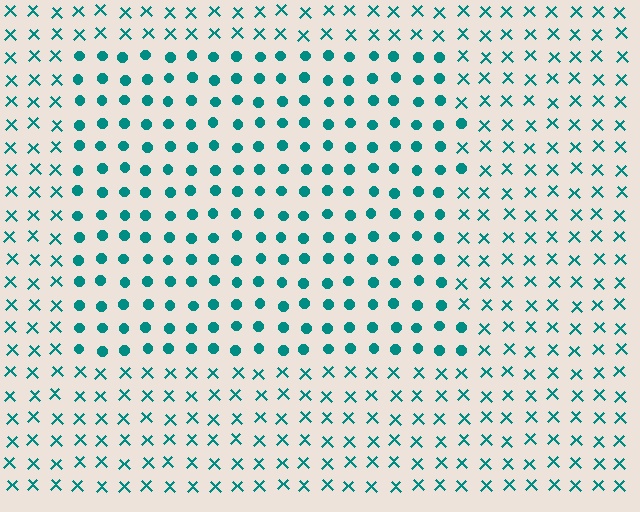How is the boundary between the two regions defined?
The boundary is defined by a change in element shape: circles inside vs. X marks outside. All elements share the same color and spacing.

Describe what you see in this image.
The image is filled with small teal elements arranged in a uniform grid. A rectangle-shaped region contains circles, while the surrounding area contains X marks. The boundary is defined purely by the change in element shape.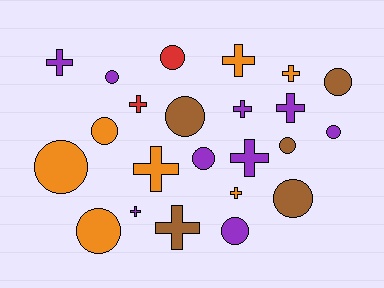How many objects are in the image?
There are 23 objects.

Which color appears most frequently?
Purple, with 9 objects.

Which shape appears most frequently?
Circle, with 12 objects.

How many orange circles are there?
There are 3 orange circles.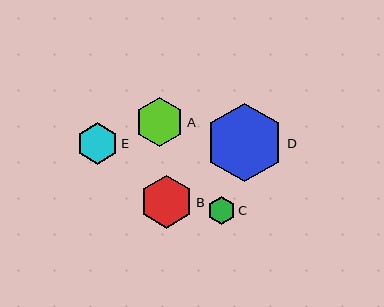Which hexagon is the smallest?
Hexagon C is the smallest with a size of approximately 28 pixels.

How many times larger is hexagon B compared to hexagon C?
Hexagon B is approximately 1.9 times the size of hexagon C.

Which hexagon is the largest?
Hexagon D is the largest with a size of approximately 79 pixels.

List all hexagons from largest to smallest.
From largest to smallest: D, B, A, E, C.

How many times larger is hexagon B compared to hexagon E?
Hexagon B is approximately 1.3 times the size of hexagon E.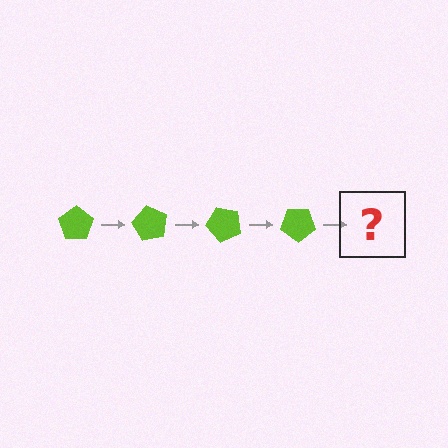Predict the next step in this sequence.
The next step is a lime pentagon rotated 240 degrees.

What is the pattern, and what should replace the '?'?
The pattern is that the pentagon rotates 60 degrees each step. The '?' should be a lime pentagon rotated 240 degrees.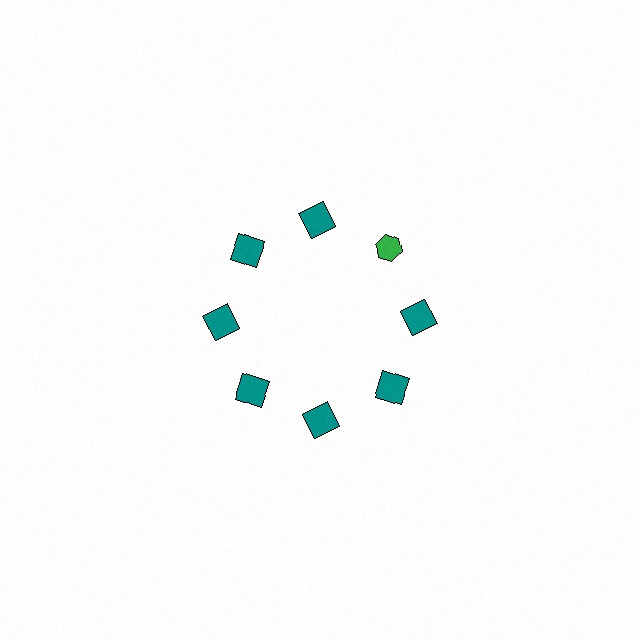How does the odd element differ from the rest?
It differs in both color (green instead of teal) and shape (hexagon instead of square).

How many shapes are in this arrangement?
There are 8 shapes arranged in a ring pattern.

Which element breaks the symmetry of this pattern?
The green hexagon at roughly the 2 o'clock position breaks the symmetry. All other shapes are teal squares.